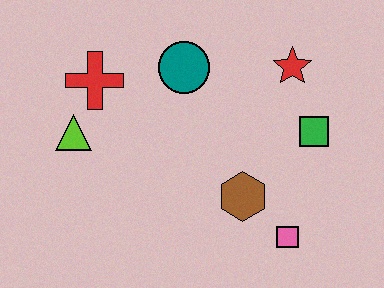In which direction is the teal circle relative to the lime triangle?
The teal circle is to the right of the lime triangle.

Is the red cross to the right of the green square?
No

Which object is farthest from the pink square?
The red cross is farthest from the pink square.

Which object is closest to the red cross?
The lime triangle is closest to the red cross.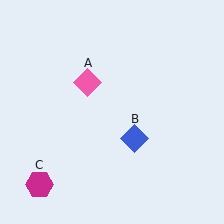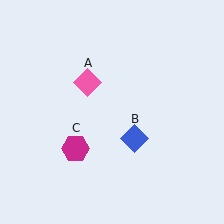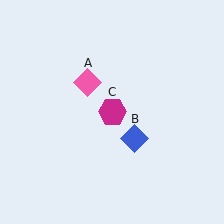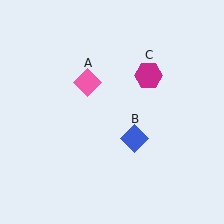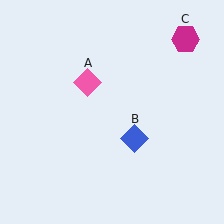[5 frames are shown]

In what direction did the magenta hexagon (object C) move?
The magenta hexagon (object C) moved up and to the right.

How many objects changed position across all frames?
1 object changed position: magenta hexagon (object C).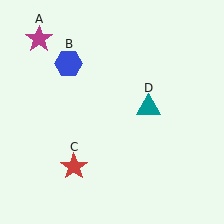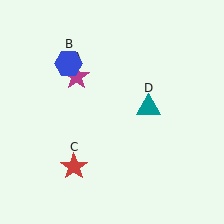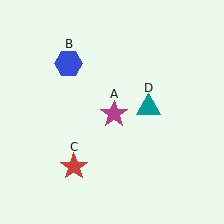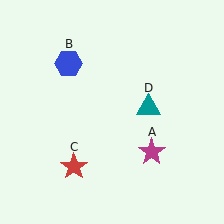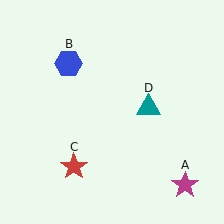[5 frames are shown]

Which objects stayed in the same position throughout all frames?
Blue hexagon (object B) and red star (object C) and teal triangle (object D) remained stationary.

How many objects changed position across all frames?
1 object changed position: magenta star (object A).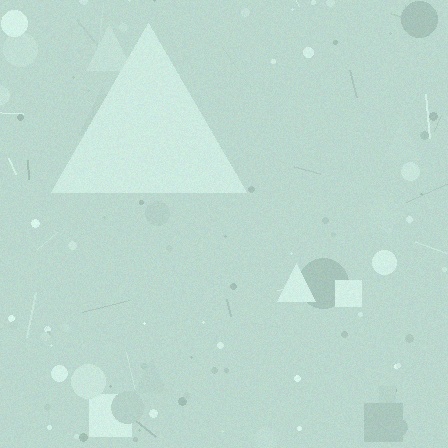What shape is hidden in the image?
A triangle is hidden in the image.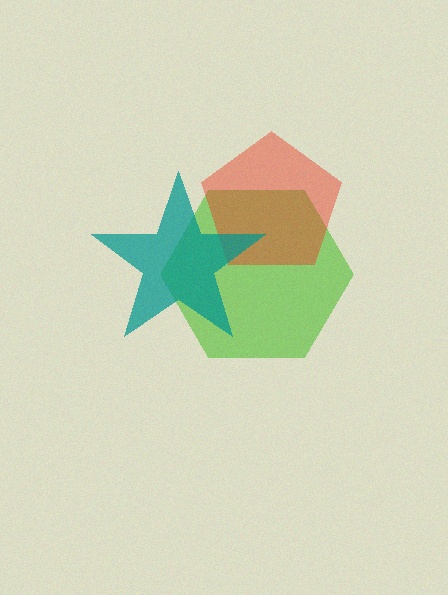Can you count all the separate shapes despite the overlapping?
Yes, there are 3 separate shapes.